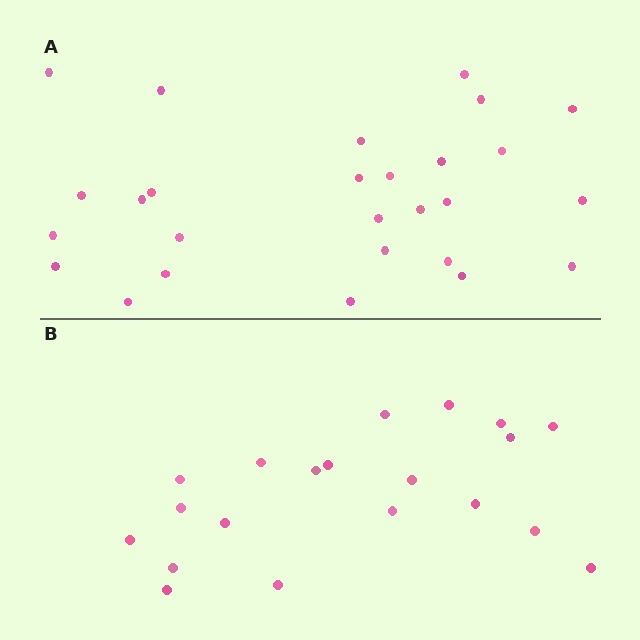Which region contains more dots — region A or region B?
Region A (the top region) has more dots.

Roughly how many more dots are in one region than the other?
Region A has roughly 8 or so more dots than region B.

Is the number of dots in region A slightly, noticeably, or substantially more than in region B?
Region A has noticeably more, but not dramatically so. The ratio is roughly 1.4 to 1.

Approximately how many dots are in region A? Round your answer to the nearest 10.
About 30 dots. (The exact count is 27, which rounds to 30.)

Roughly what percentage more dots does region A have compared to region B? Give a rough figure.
About 35% more.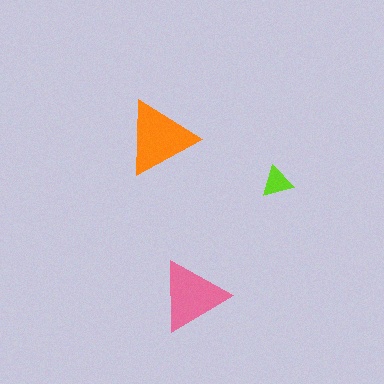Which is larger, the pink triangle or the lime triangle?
The pink one.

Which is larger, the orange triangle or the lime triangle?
The orange one.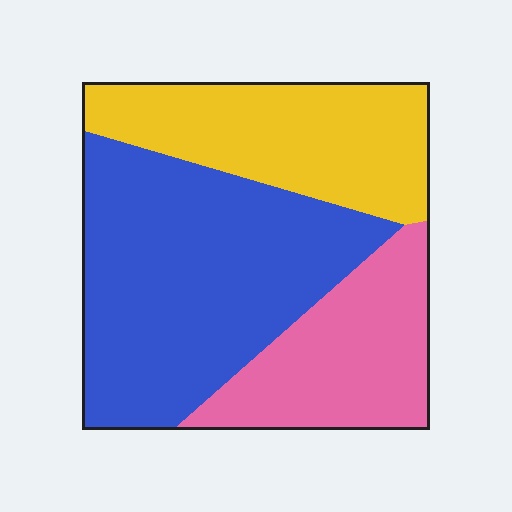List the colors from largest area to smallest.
From largest to smallest: blue, yellow, pink.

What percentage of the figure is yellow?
Yellow covers roughly 30% of the figure.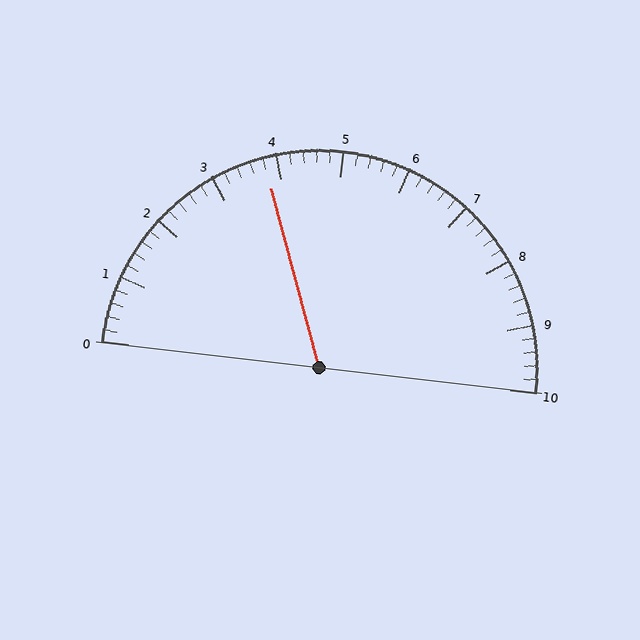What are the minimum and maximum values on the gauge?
The gauge ranges from 0 to 10.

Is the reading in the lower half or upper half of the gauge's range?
The reading is in the lower half of the range (0 to 10).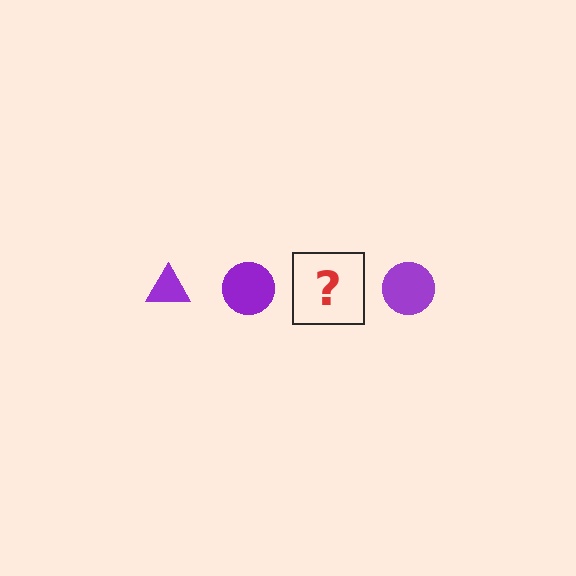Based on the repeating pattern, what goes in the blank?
The blank should be a purple triangle.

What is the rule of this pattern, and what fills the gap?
The rule is that the pattern cycles through triangle, circle shapes in purple. The gap should be filled with a purple triangle.